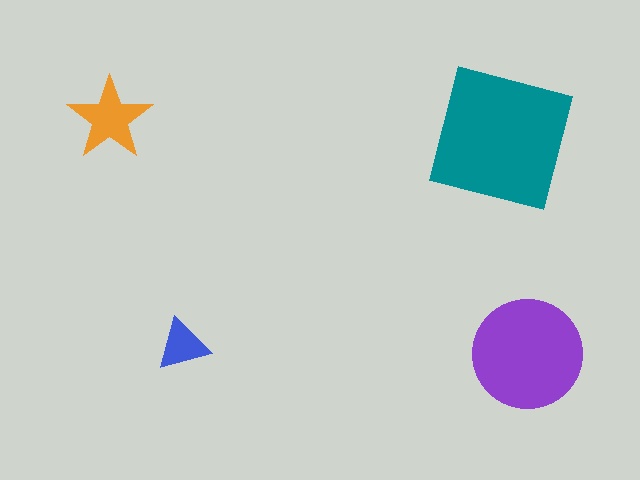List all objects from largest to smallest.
The teal square, the purple circle, the orange star, the blue triangle.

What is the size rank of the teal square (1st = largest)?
1st.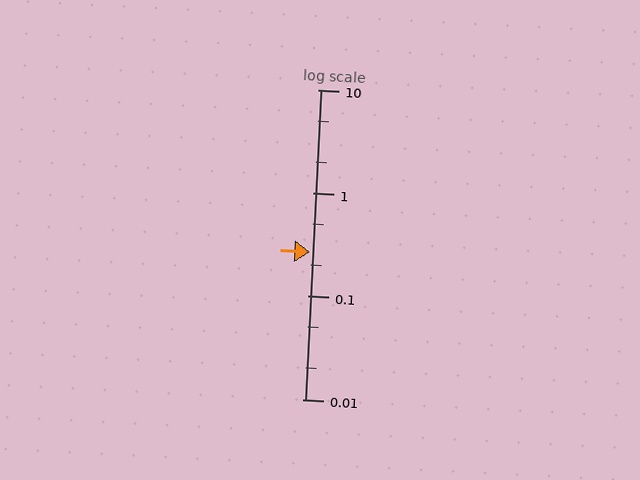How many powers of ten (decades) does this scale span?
The scale spans 3 decades, from 0.01 to 10.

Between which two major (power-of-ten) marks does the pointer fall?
The pointer is between 0.1 and 1.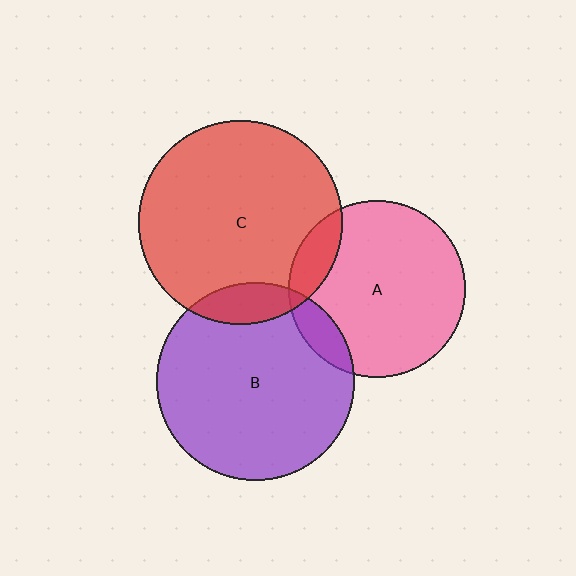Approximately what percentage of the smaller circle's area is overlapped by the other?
Approximately 10%.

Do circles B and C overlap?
Yes.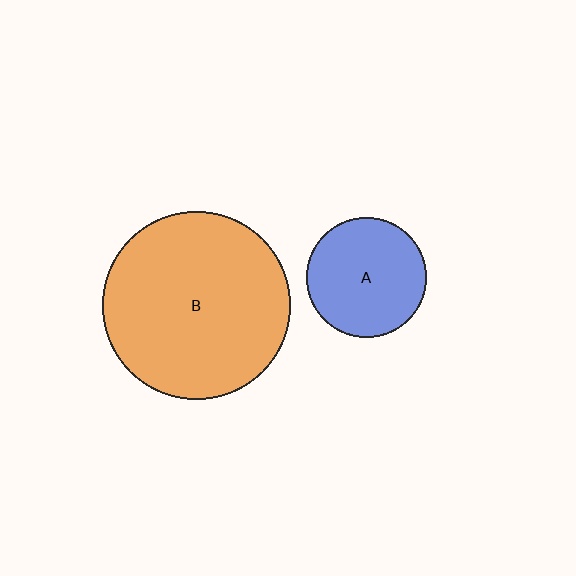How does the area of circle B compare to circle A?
Approximately 2.4 times.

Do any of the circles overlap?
No, none of the circles overlap.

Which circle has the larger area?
Circle B (orange).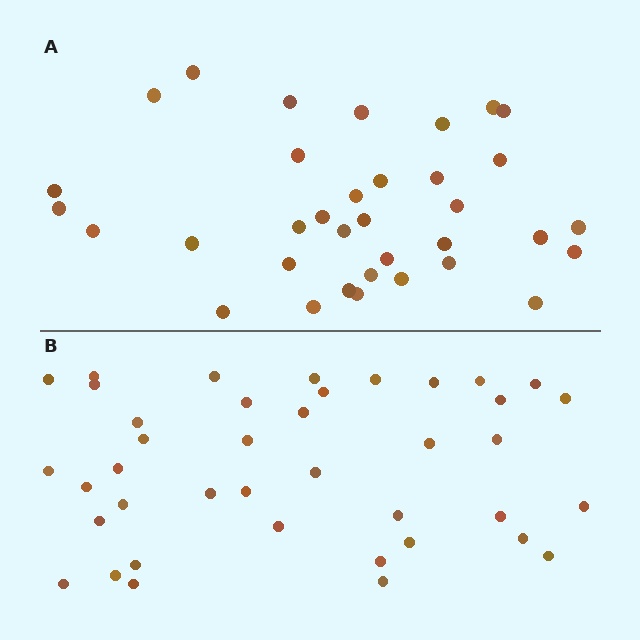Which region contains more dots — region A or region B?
Region B (the bottom region) has more dots.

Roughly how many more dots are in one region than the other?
Region B has about 5 more dots than region A.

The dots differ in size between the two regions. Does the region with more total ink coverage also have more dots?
No. Region A has more total ink coverage because its dots are larger, but region B actually contains more individual dots. Total area can be misleading — the number of items is what matters here.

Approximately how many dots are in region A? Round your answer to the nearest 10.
About 40 dots. (The exact count is 35, which rounds to 40.)